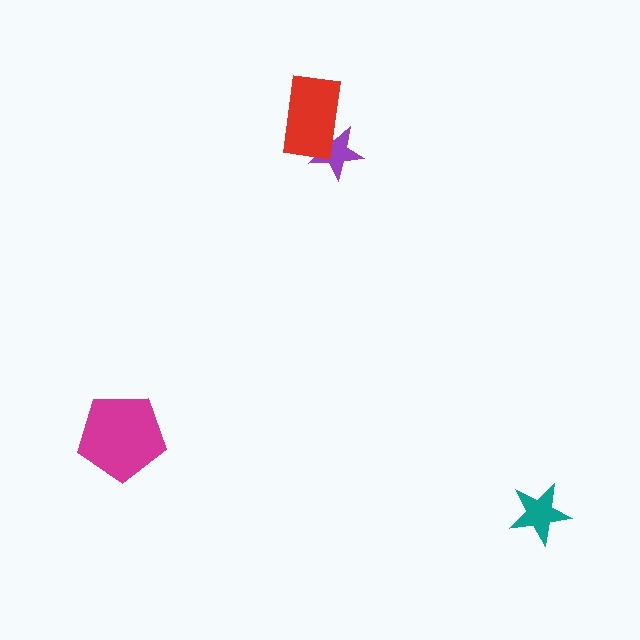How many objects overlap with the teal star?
0 objects overlap with the teal star.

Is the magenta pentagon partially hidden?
No, no other shape covers it.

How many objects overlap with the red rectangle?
1 object overlaps with the red rectangle.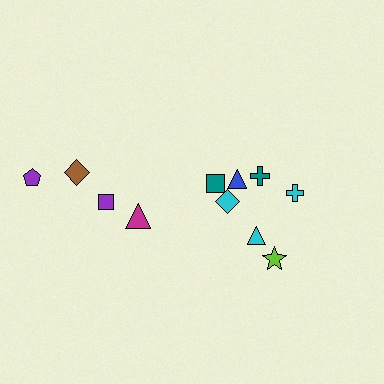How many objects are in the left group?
There are 4 objects.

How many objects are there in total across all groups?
There are 11 objects.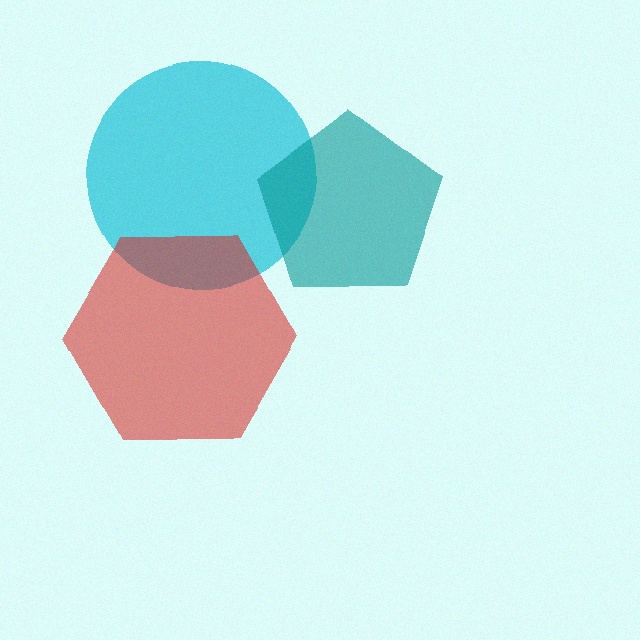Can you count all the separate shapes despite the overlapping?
Yes, there are 3 separate shapes.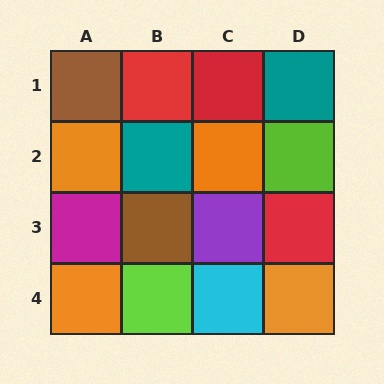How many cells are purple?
1 cell is purple.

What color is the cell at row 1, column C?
Red.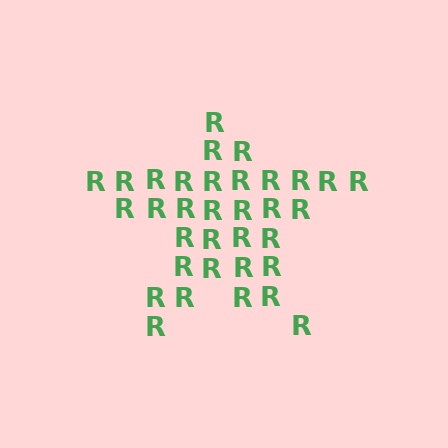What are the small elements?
The small elements are letter R's.